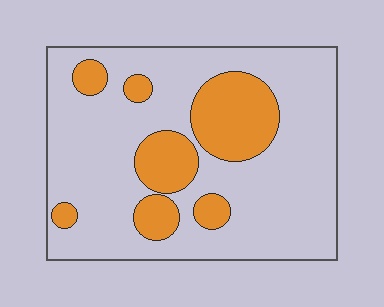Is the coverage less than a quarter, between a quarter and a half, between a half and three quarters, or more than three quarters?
Less than a quarter.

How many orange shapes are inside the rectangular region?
7.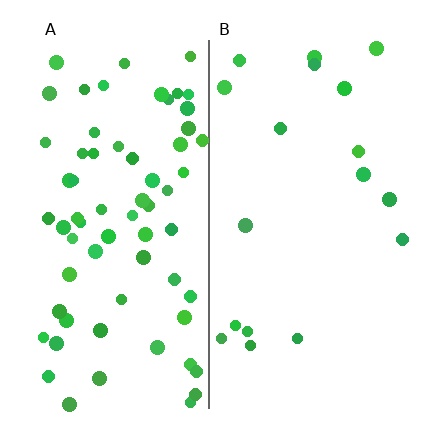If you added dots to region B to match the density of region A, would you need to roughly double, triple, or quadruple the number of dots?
Approximately quadruple.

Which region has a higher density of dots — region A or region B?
A (the left).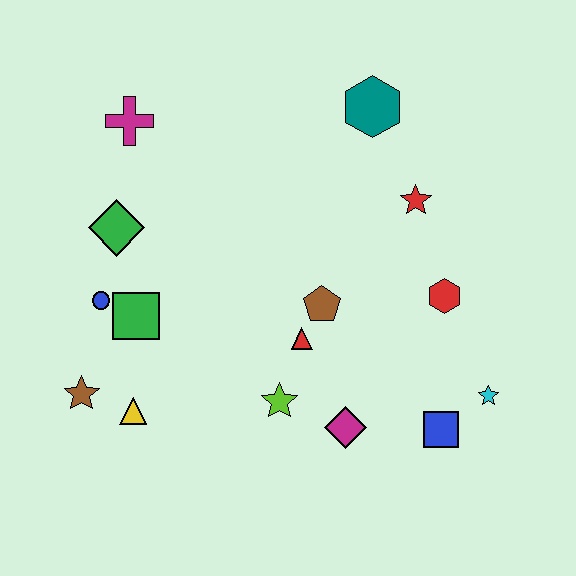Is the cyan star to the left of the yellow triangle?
No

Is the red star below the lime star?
No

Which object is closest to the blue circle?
The green square is closest to the blue circle.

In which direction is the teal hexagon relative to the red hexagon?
The teal hexagon is above the red hexagon.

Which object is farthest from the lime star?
The magenta cross is farthest from the lime star.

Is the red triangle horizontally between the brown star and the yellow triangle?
No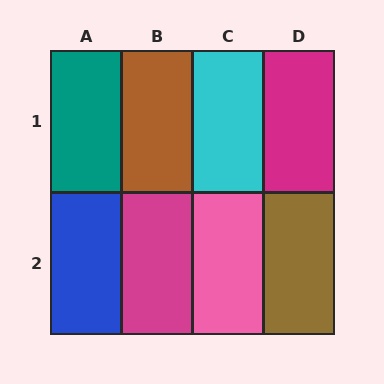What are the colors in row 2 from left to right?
Blue, magenta, pink, brown.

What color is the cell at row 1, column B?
Brown.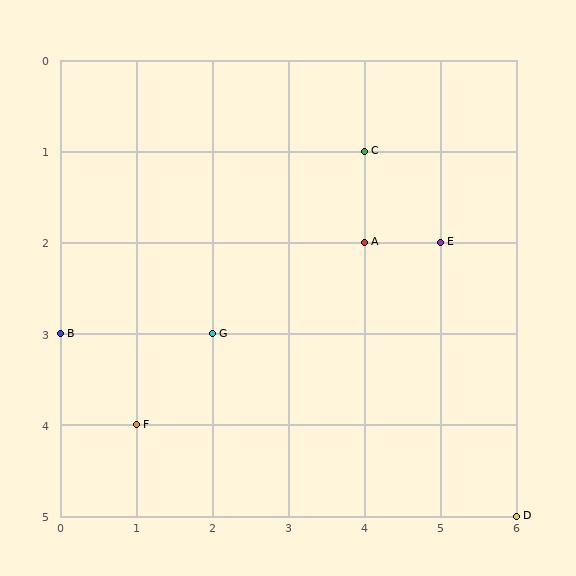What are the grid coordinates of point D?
Point D is at grid coordinates (6, 5).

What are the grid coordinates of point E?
Point E is at grid coordinates (5, 2).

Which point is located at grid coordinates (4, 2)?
Point A is at (4, 2).